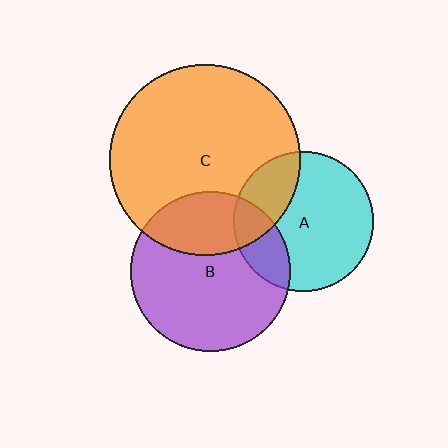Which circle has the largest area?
Circle C (orange).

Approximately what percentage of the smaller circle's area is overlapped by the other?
Approximately 30%.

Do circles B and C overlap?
Yes.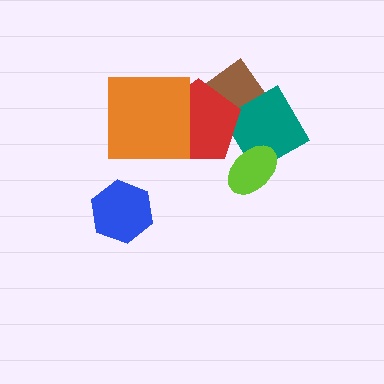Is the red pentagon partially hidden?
Yes, it is partially covered by another shape.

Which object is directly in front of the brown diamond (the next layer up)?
The teal diamond is directly in front of the brown diamond.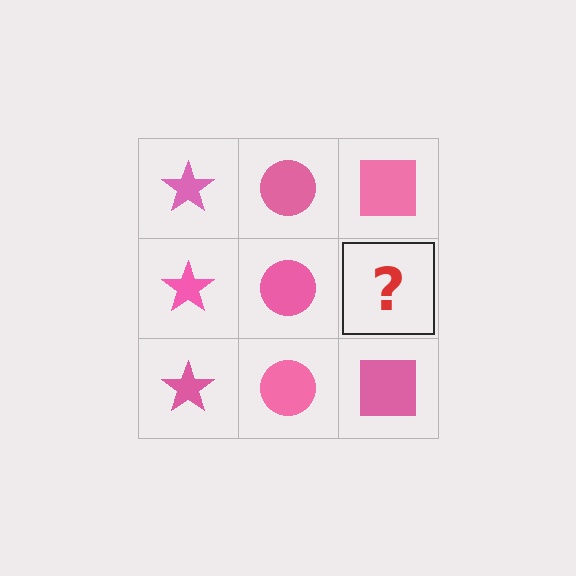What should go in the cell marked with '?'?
The missing cell should contain a pink square.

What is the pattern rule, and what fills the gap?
The rule is that each column has a consistent shape. The gap should be filled with a pink square.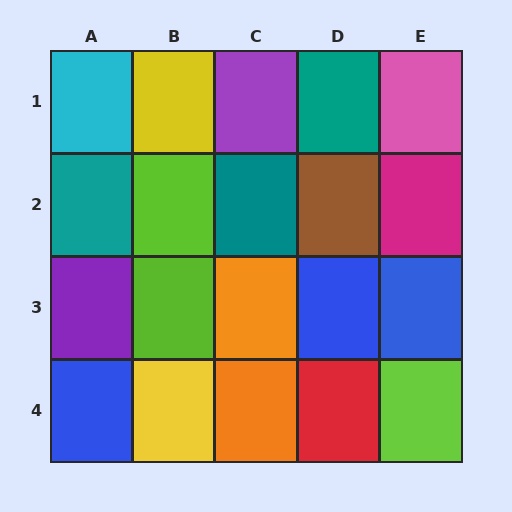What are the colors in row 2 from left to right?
Teal, lime, teal, brown, magenta.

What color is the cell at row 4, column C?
Orange.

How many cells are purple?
2 cells are purple.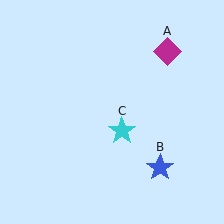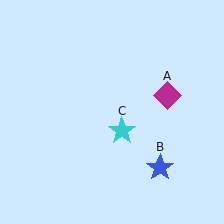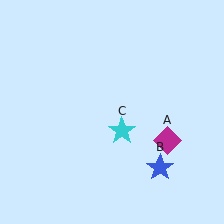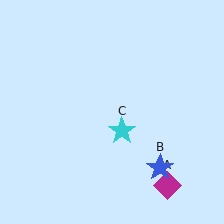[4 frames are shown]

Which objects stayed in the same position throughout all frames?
Blue star (object B) and cyan star (object C) remained stationary.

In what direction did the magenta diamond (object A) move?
The magenta diamond (object A) moved down.